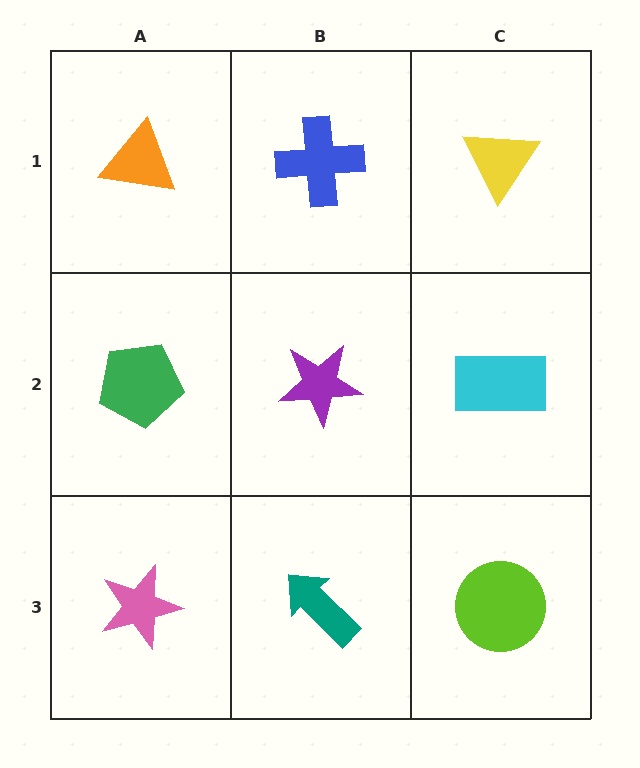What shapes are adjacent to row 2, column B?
A blue cross (row 1, column B), a teal arrow (row 3, column B), a green pentagon (row 2, column A), a cyan rectangle (row 2, column C).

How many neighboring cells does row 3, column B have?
3.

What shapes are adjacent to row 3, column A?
A green pentagon (row 2, column A), a teal arrow (row 3, column B).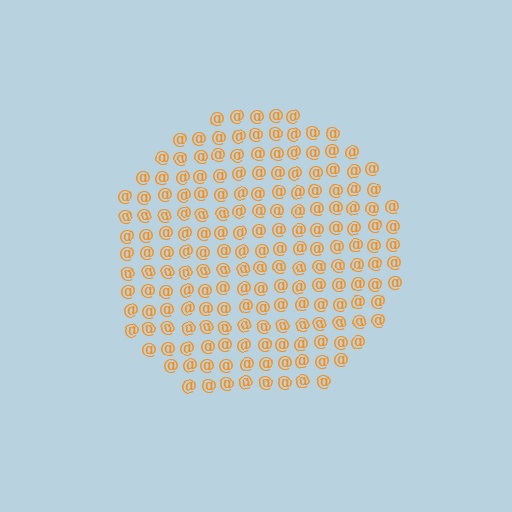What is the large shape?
The large shape is a circle.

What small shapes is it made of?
It is made of small at signs.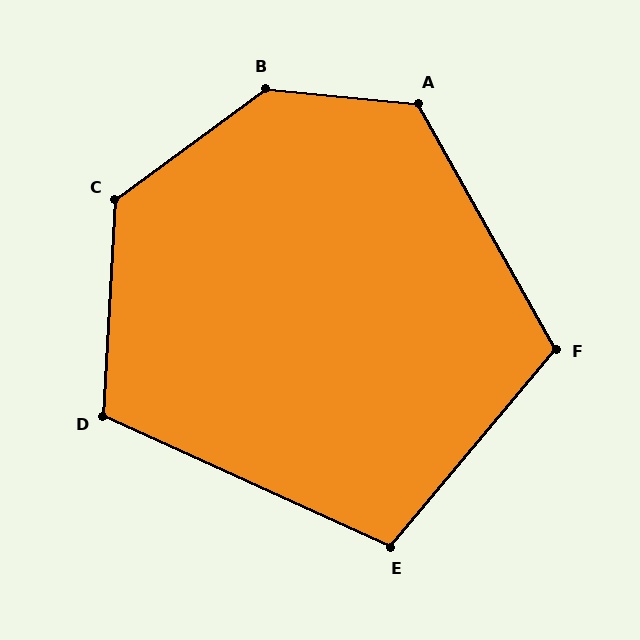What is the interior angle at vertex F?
Approximately 111 degrees (obtuse).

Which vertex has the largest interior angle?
B, at approximately 138 degrees.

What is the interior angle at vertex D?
Approximately 111 degrees (obtuse).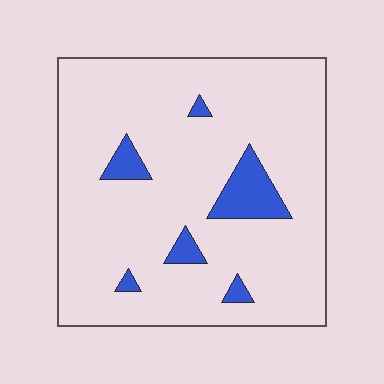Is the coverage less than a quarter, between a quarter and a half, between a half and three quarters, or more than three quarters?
Less than a quarter.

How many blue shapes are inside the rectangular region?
6.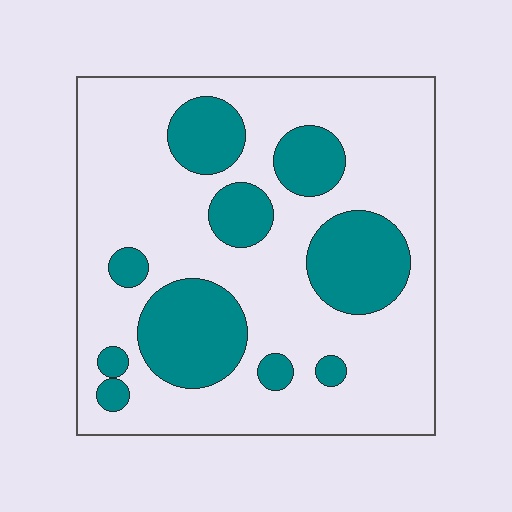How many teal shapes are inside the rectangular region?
10.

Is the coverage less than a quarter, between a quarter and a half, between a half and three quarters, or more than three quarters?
Between a quarter and a half.